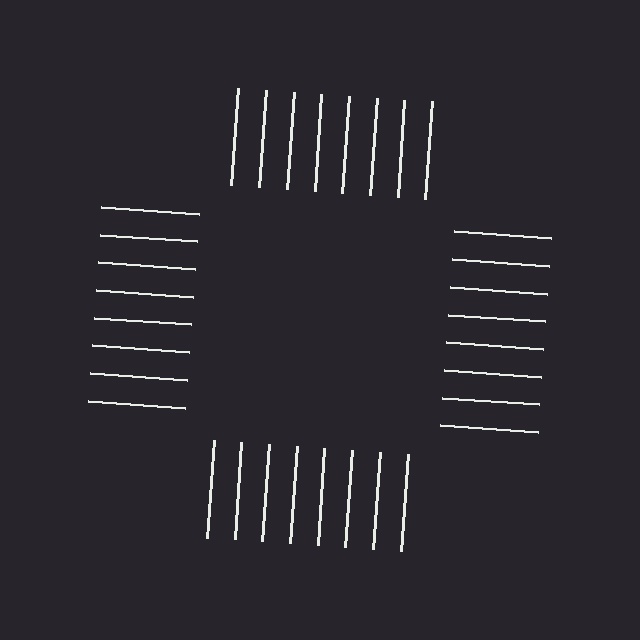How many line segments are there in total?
32 — 8 along each of the 4 edges.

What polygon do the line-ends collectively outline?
An illusory square — the line segments terminate on its edges but no continuous stroke is drawn.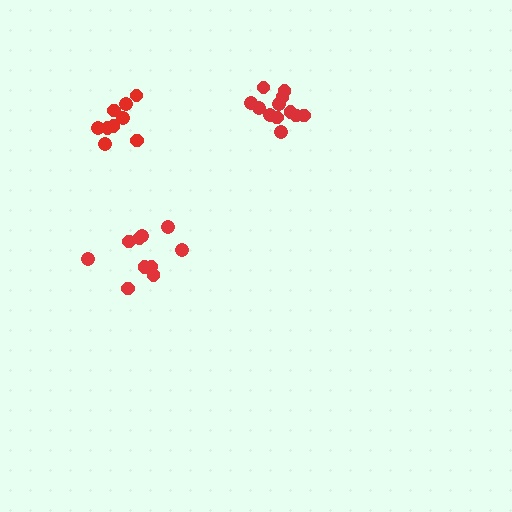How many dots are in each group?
Group 1: 10 dots, Group 2: 9 dots, Group 3: 12 dots (31 total).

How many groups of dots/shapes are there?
There are 3 groups.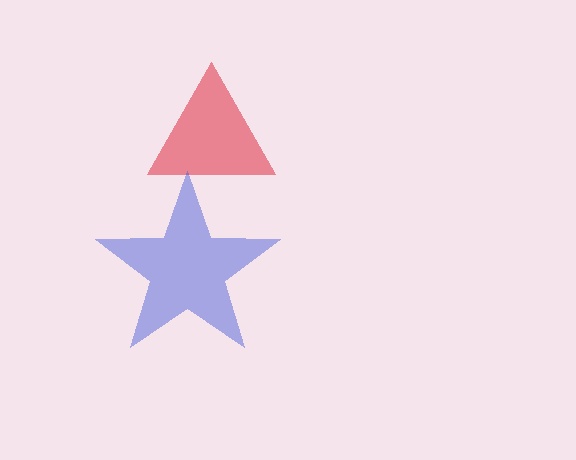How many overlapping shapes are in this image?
There are 2 overlapping shapes in the image.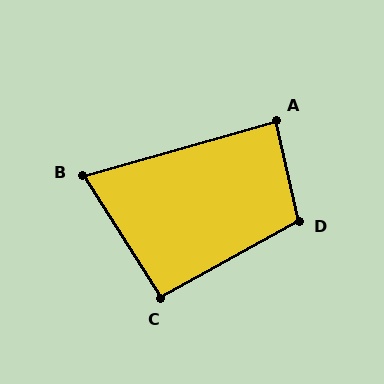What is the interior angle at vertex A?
Approximately 87 degrees (approximately right).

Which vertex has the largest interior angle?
D, at approximately 107 degrees.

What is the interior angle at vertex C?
Approximately 93 degrees (approximately right).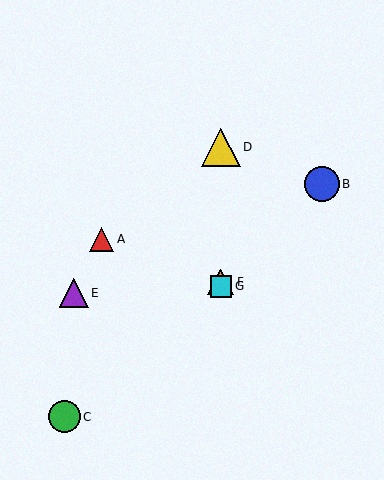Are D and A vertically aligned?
No, D is at x≈221 and A is at x≈102.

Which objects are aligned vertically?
Objects D, F, G are aligned vertically.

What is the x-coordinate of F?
Object F is at x≈221.